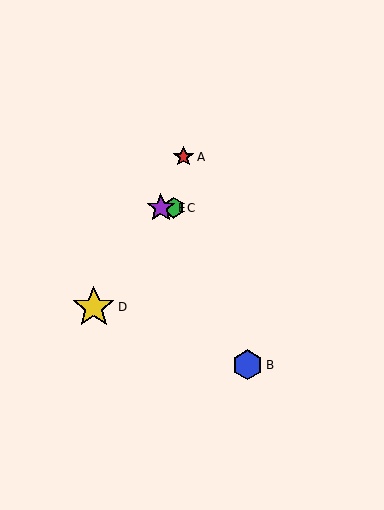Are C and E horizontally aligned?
Yes, both are at y≈208.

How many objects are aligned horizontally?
2 objects (C, E) are aligned horizontally.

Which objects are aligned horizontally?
Objects C, E are aligned horizontally.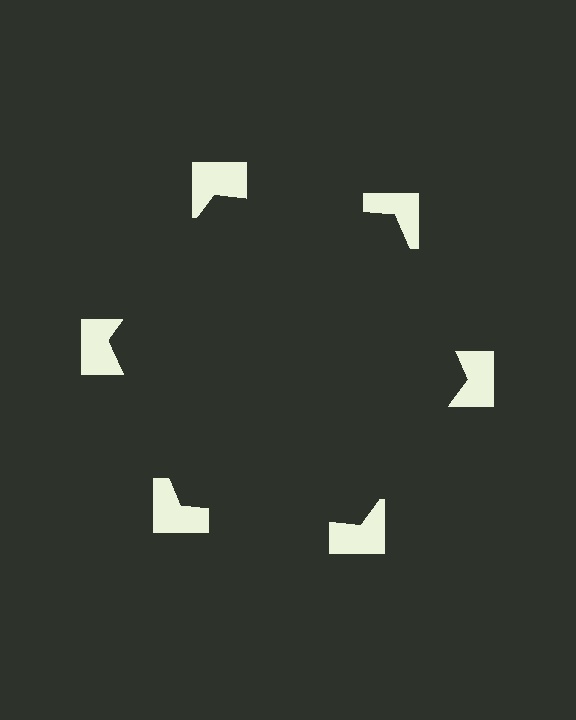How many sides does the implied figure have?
6 sides.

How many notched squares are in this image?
There are 6 — one at each vertex of the illusory hexagon.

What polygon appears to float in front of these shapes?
An illusory hexagon — its edges are inferred from the aligned wedge cuts in the notched squares, not physically drawn.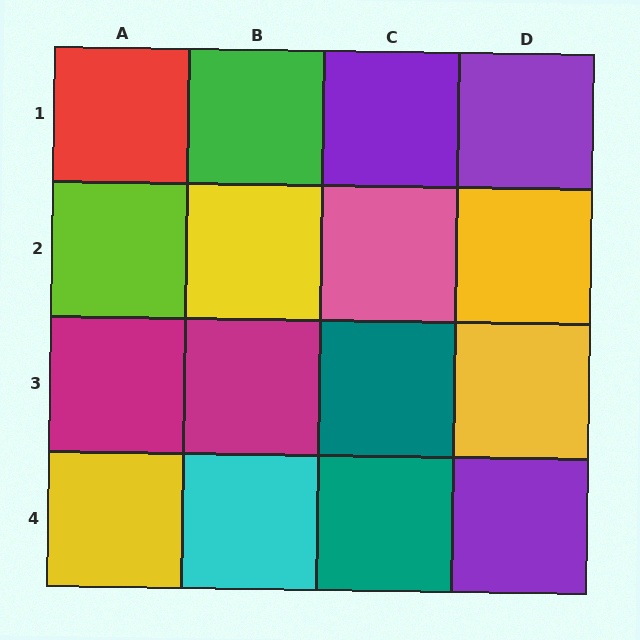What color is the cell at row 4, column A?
Yellow.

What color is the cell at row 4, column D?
Purple.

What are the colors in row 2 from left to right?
Lime, yellow, pink, yellow.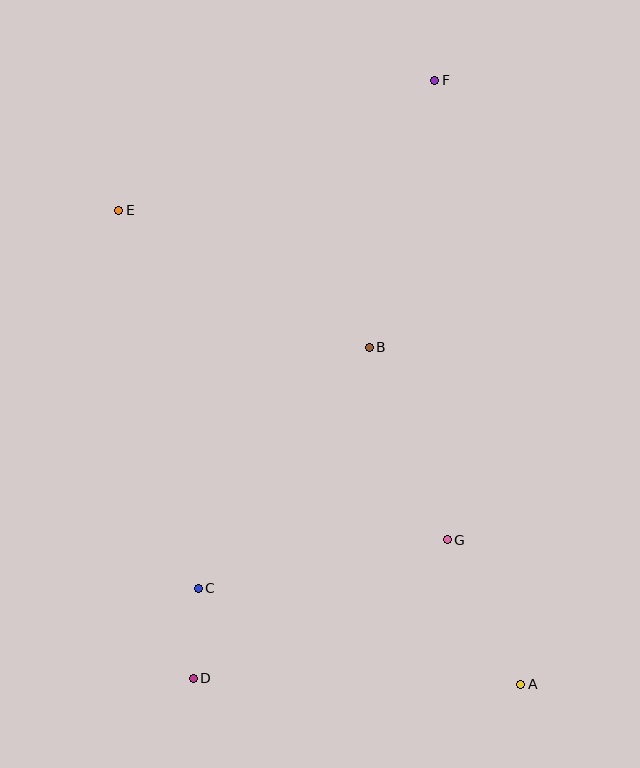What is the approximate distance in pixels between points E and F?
The distance between E and F is approximately 342 pixels.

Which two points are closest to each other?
Points C and D are closest to each other.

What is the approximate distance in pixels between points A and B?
The distance between A and B is approximately 369 pixels.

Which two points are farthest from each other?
Points D and F are farthest from each other.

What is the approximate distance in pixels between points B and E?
The distance between B and E is approximately 286 pixels.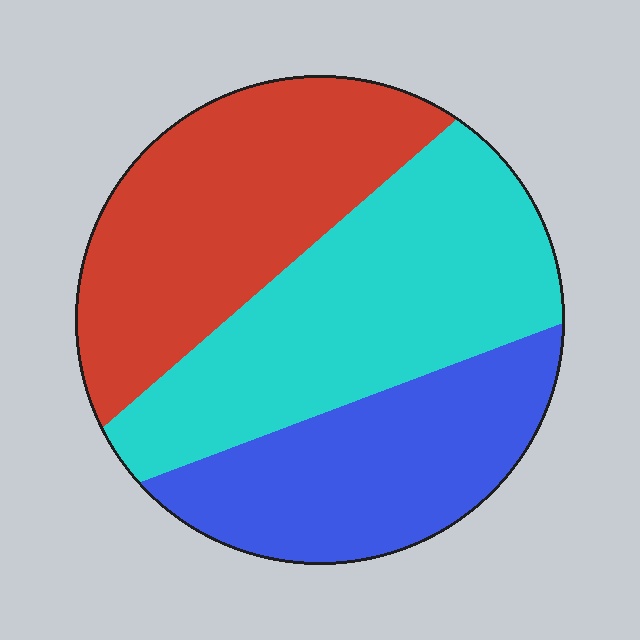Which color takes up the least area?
Blue, at roughly 30%.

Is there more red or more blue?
Red.